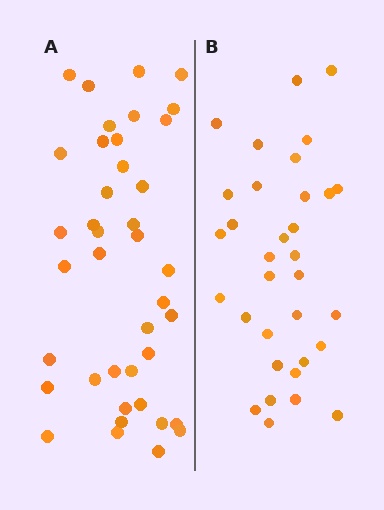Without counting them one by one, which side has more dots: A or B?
Region A (the left region) has more dots.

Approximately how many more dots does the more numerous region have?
Region A has roughly 8 or so more dots than region B.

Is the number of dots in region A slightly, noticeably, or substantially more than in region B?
Region A has only slightly more — the two regions are fairly close. The ratio is roughly 1.2 to 1.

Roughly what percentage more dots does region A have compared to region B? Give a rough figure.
About 20% more.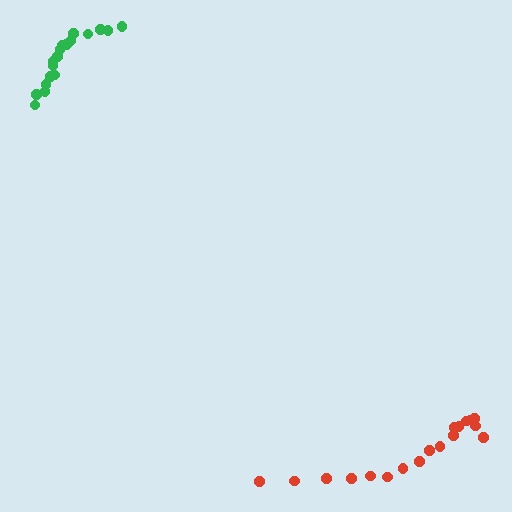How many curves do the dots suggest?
There are 2 distinct paths.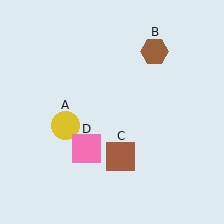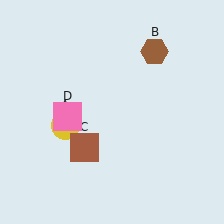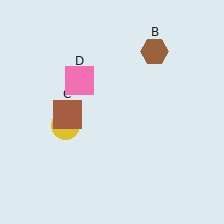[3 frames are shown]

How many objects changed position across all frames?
2 objects changed position: brown square (object C), pink square (object D).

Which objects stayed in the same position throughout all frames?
Yellow circle (object A) and brown hexagon (object B) remained stationary.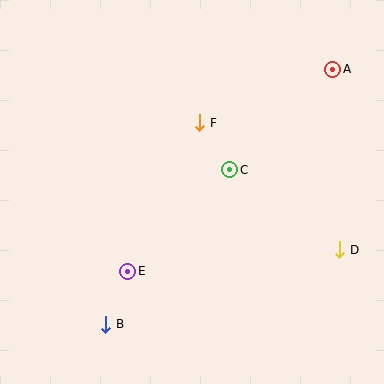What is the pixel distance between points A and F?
The distance between A and F is 144 pixels.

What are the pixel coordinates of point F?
Point F is at (200, 123).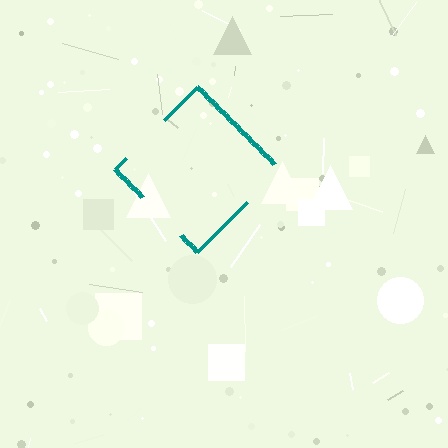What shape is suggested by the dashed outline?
The dashed outline suggests a diamond.